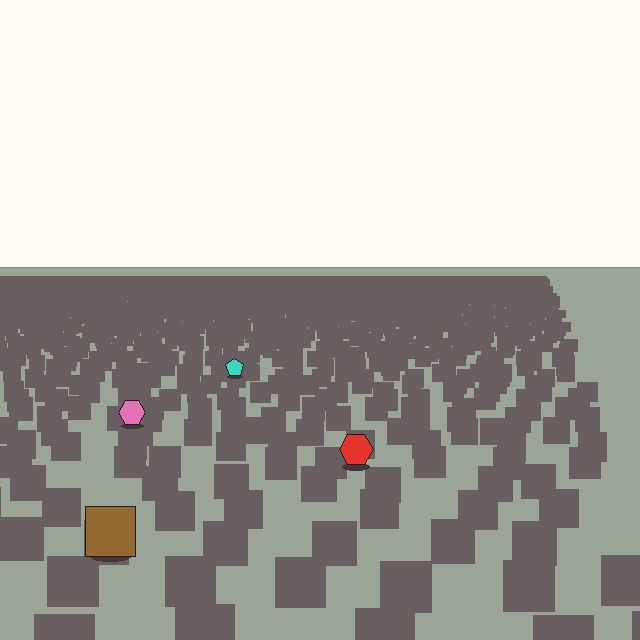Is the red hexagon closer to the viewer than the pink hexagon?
Yes. The red hexagon is closer — you can tell from the texture gradient: the ground texture is coarser near it.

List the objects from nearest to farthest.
From nearest to farthest: the brown square, the red hexagon, the pink hexagon, the cyan pentagon.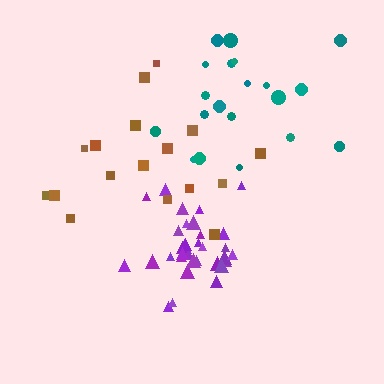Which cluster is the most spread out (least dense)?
Brown.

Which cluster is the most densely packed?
Purple.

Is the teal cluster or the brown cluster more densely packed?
Teal.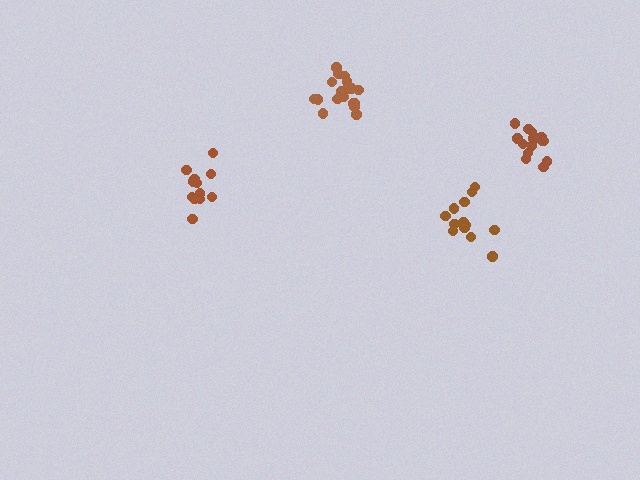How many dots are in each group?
Group 1: 12 dots, Group 2: 15 dots, Group 3: 18 dots, Group 4: 13 dots (58 total).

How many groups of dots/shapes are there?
There are 4 groups.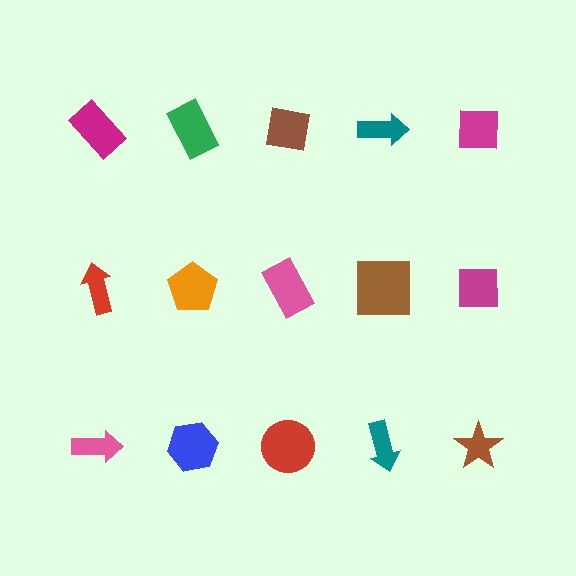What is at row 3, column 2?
A blue hexagon.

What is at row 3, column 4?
A teal arrow.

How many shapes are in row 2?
5 shapes.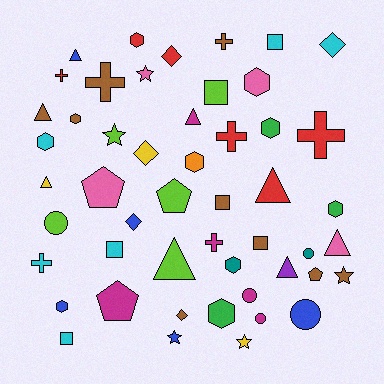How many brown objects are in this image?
There are 9 brown objects.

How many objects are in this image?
There are 50 objects.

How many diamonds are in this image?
There are 5 diamonds.